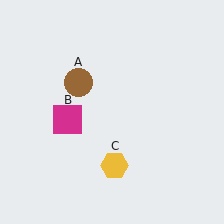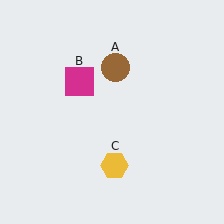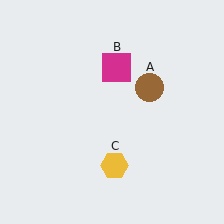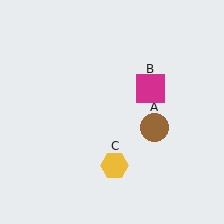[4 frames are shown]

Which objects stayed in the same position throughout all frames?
Yellow hexagon (object C) remained stationary.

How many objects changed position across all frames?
2 objects changed position: brown circle (object A), magenta square (object B).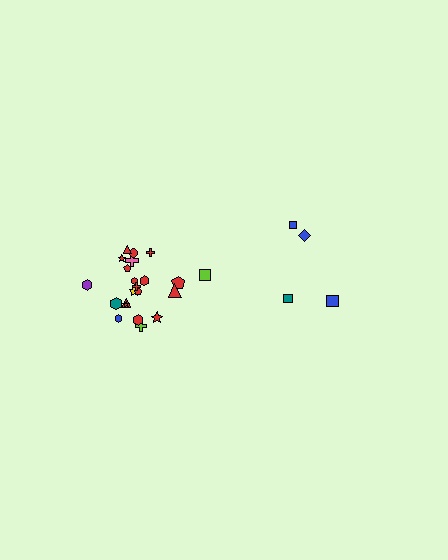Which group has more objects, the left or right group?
The left group.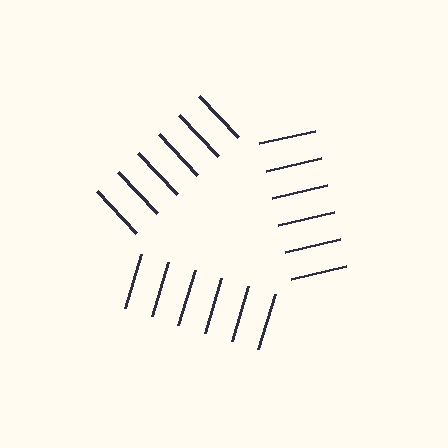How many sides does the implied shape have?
3 sides — the line-ends trace a triangle.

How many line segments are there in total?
18 — 6 along each of the 3 edges.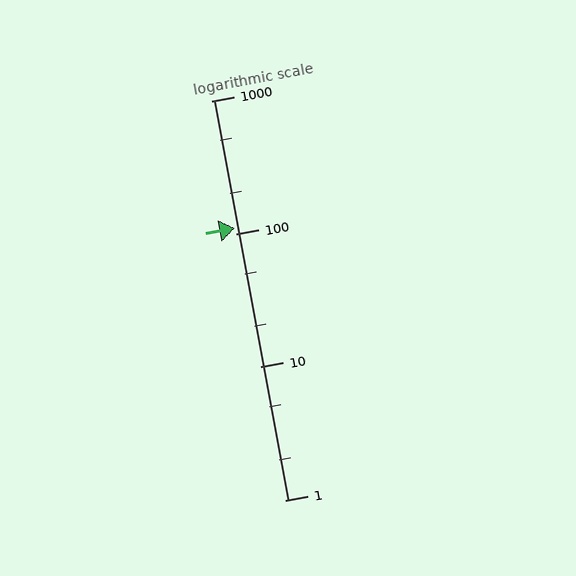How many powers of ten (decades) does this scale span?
The scale spans 3 decades, from 1 to 1000.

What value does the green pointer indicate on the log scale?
The pointer indicates approximately 110.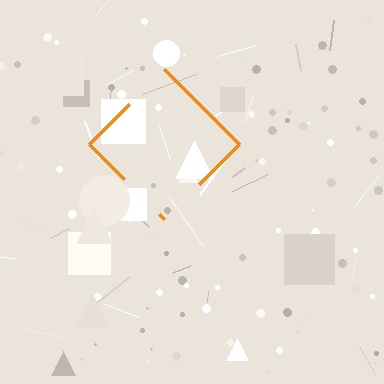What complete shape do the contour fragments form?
The contour fragments form a diamond.